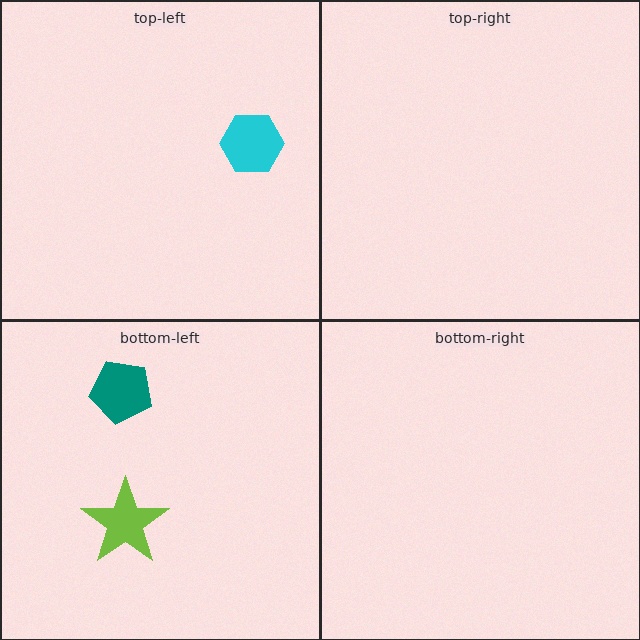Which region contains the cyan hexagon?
The top-left region.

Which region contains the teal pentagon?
The bottom-left region.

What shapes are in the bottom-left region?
The lime star, the teal pentagon.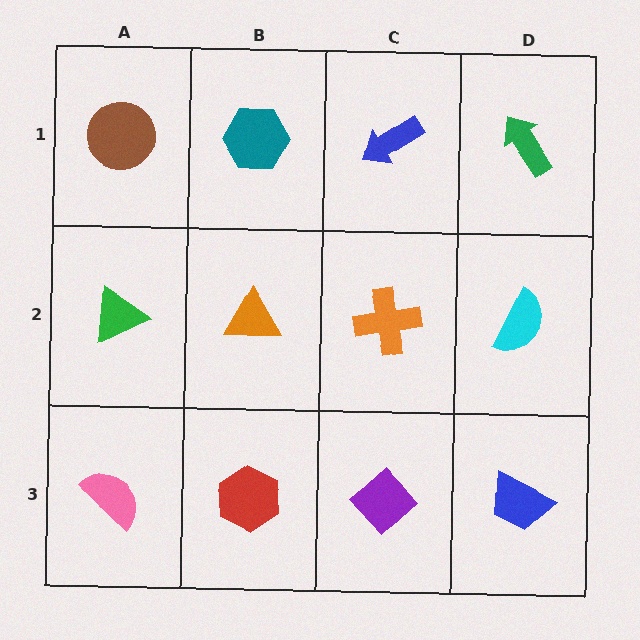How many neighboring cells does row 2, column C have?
4.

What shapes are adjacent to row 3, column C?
An orange cross (row 2, column C), a red hexagon (row 3, column B), a blue trapezoid (row 3, column D).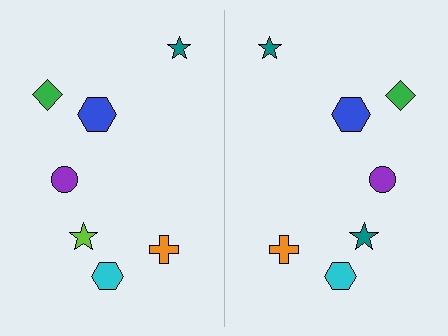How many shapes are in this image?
There are 14 shapes in this image.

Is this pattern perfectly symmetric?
No, the pattern is not perfectly symmetric. The teal star on the right side breaks the symmetry — its mirror counterpart is lime.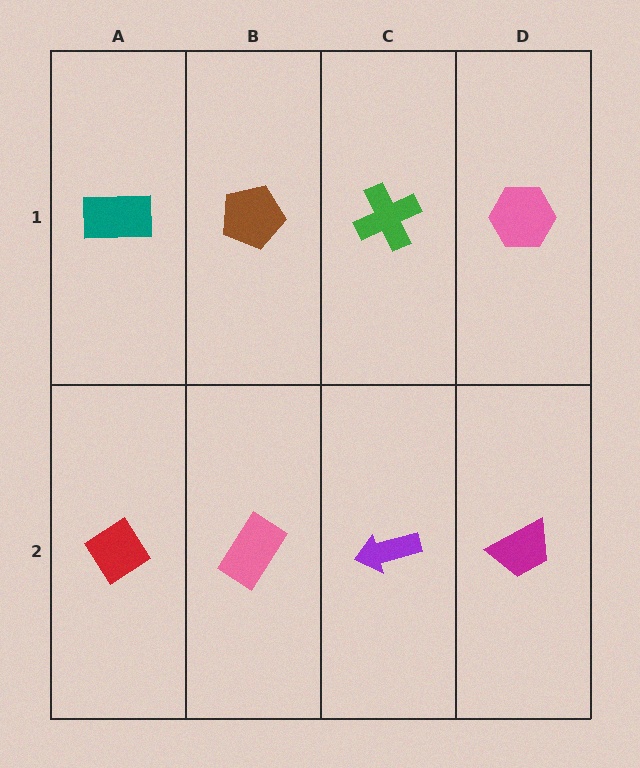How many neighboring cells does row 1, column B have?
3.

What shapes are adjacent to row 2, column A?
A teal rectangle (row 1, column A), a pink rectangle (row 2, column B).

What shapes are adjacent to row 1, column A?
A red diamond (row 2, column A), a brown pentagon (row 1, column B).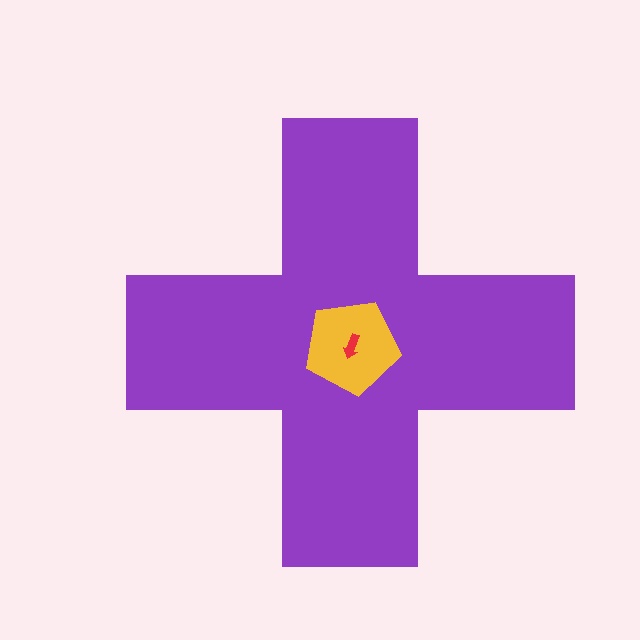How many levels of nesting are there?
3.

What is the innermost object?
The red arrow.